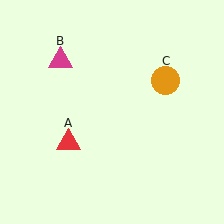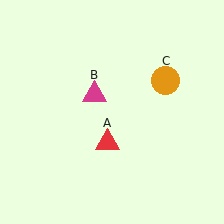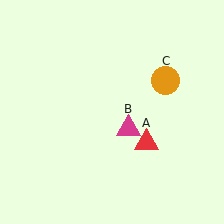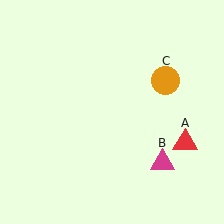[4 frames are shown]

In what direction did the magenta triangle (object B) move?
The magenta triangle (object B) moved down and to the right.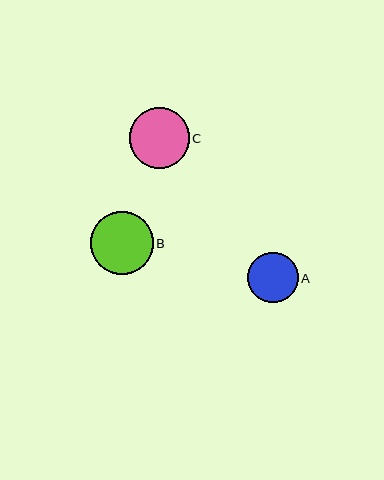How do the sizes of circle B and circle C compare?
Circle B and circle C are approximately the same size.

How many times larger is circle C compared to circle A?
Circle C is approximately 1.2 times the size of circle A.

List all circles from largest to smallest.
From largest to smallest: B, C, A.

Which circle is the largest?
Circle B is the largest with a size of approximately 63 pixels.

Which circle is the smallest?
Circle A is the smallest with a size of approximately 51 pixels.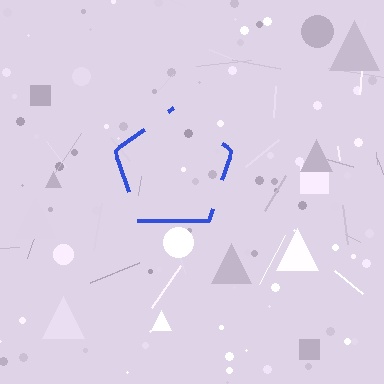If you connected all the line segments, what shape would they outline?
They would outline a pentagon.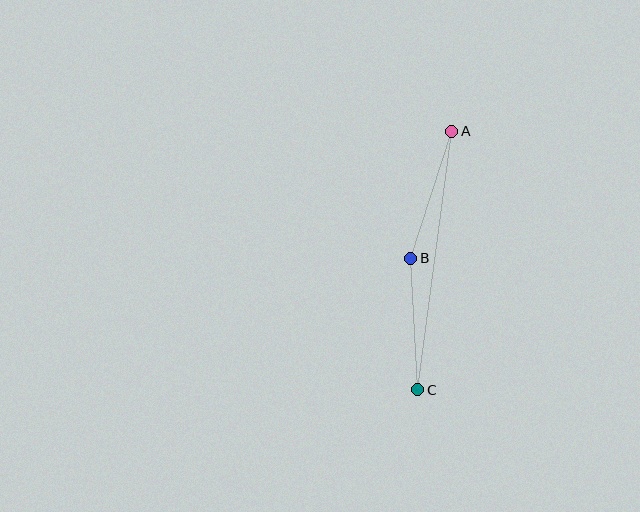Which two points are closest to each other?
Points B and C are closest to each other.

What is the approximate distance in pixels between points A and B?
The distance between A and B is approximately 133 pixels.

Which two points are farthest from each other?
Points A and C are farthest from each other.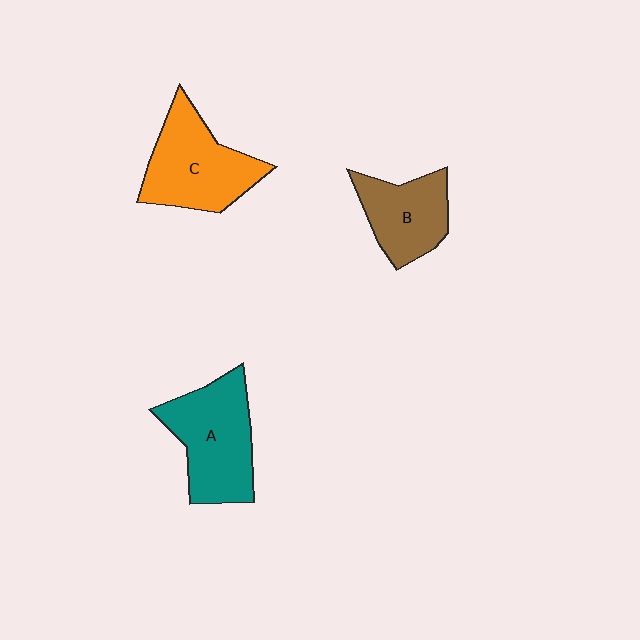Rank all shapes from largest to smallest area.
From largest to smallest: A (teal), C (orange), B (brown).